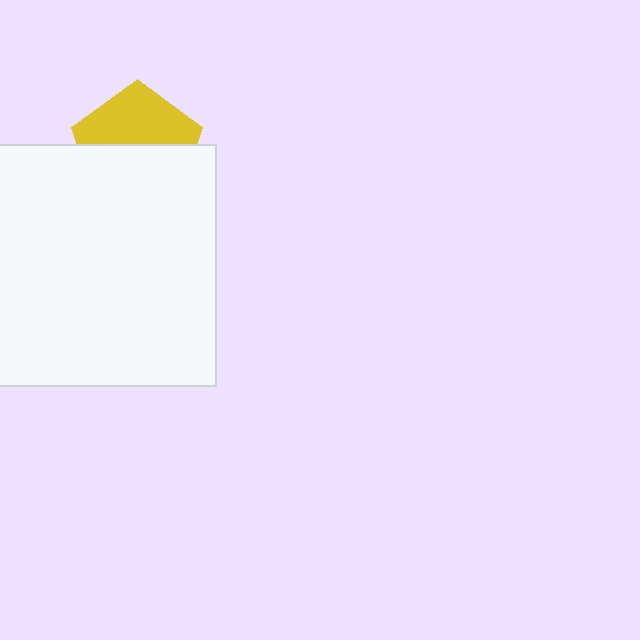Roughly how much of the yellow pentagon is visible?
About half of it is visible (roughly 45%).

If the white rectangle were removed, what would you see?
You would see the complete yellow pentagon.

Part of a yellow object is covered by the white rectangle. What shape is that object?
It is a pentagon.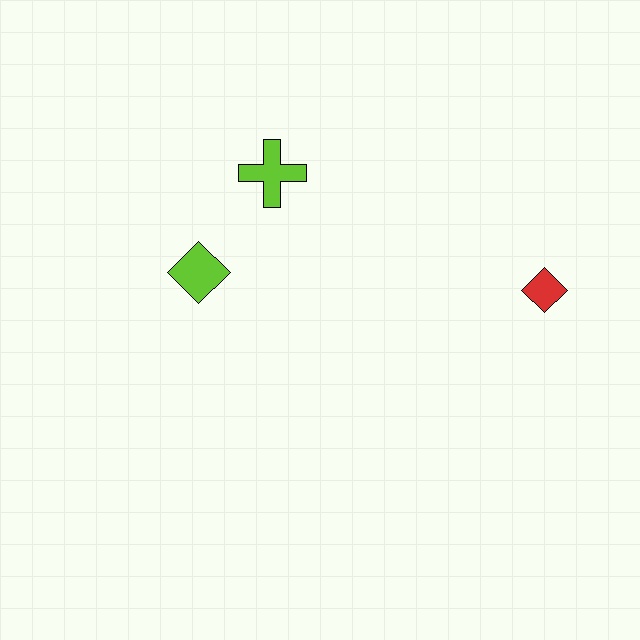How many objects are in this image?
There are 3 objects.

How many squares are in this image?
There are no squares.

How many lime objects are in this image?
There are 2 lime objects.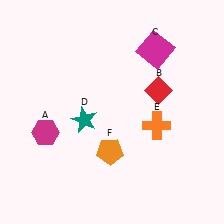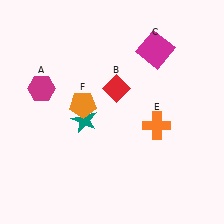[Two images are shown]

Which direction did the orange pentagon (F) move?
The orange pentagon (F) moved up.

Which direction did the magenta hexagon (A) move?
The magenta hexagon (A) moved up.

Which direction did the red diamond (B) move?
The red diamond (B) moved left.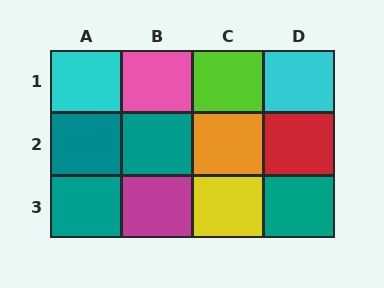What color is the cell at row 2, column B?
Teal.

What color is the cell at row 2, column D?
Red.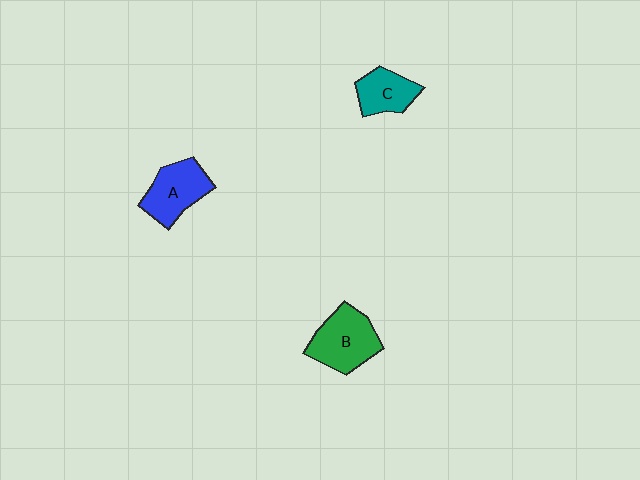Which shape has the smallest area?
Shape C (teal).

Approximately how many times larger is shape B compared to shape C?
Approximately 1.5 times.